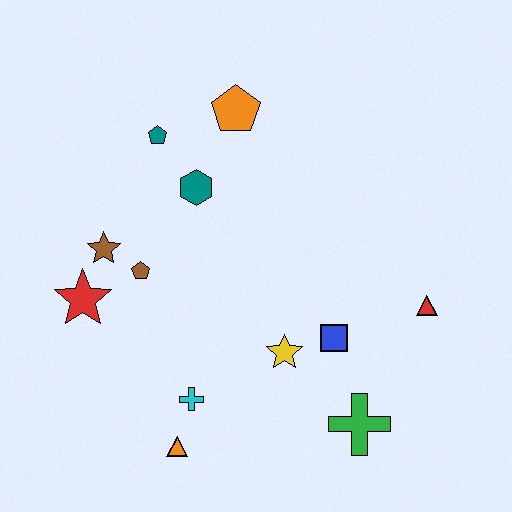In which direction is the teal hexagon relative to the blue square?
The teal hexagon is above the blue square.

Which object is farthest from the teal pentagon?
The green cross is farthest from the teal pentagon.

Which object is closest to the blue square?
The yellow star is closest to the blue square.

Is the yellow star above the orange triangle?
Yes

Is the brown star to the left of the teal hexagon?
Yes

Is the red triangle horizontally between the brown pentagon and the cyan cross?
No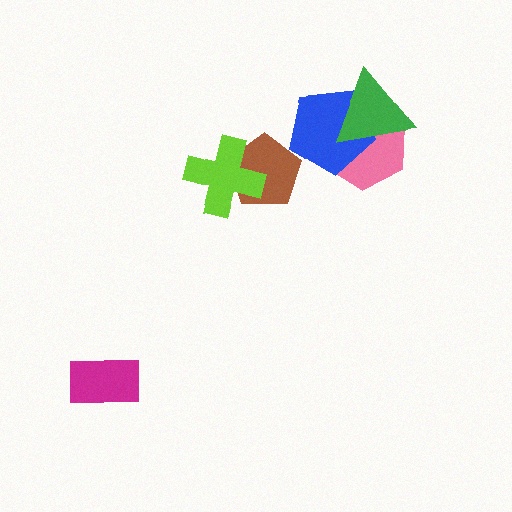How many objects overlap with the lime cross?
1 object overlaps with the lime cross.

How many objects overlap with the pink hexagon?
2 objects overlap with the pink hexagon.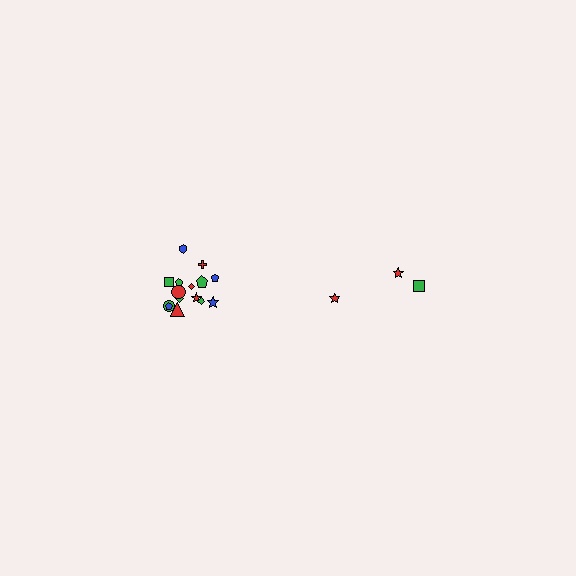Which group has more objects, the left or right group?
The left group.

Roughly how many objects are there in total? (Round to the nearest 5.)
Roughly 20 objects in total.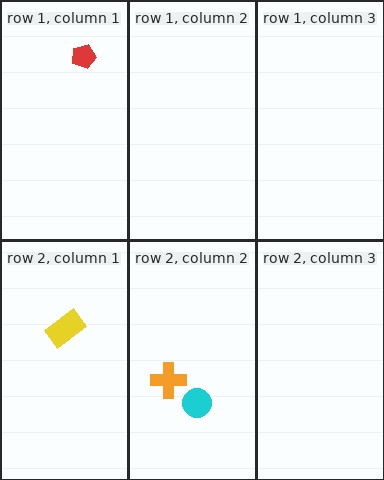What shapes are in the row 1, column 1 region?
The red pentagon.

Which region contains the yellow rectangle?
The row 2, column 1 region.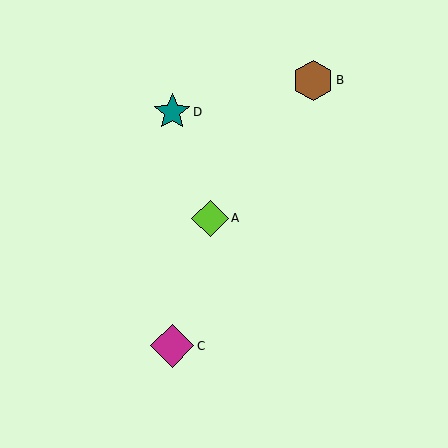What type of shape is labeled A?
Shape A is a lime diamond.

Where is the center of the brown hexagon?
The center of the brown hexagon is at (313, 80).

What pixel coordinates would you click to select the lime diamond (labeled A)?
Click at (210, 218) to select the lime diamond A.